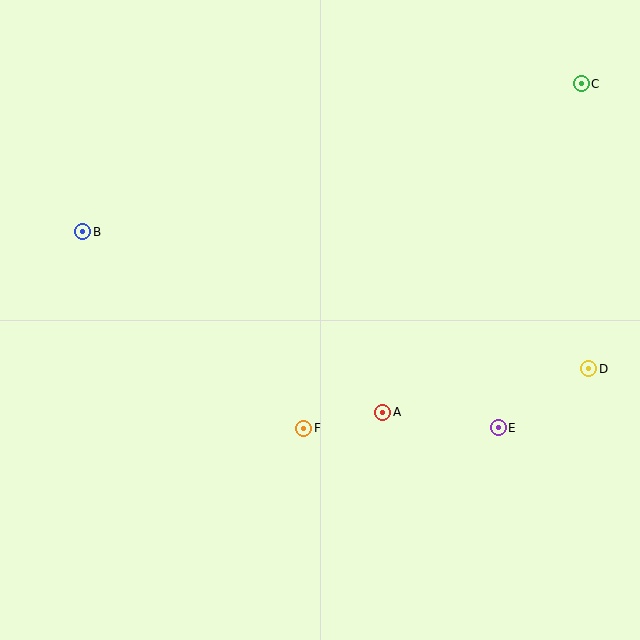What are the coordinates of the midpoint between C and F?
The midpoint between C and F is at (443, 256).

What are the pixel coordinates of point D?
Point D is at (589, 369).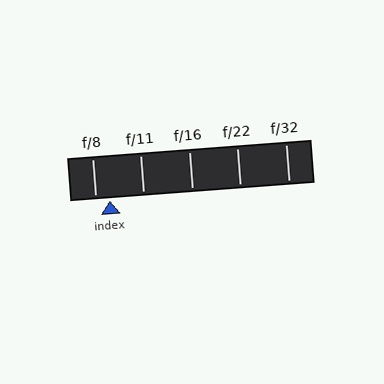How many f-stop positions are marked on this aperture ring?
There are 5 f-stop positions marked.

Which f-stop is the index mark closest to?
The index mark is closest to f/8.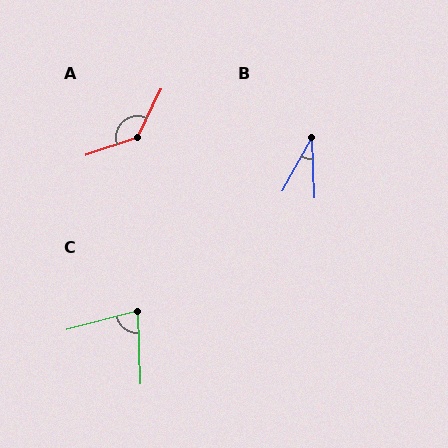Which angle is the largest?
A, at approximately 135 degrees.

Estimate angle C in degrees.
Approximately 77 degrees.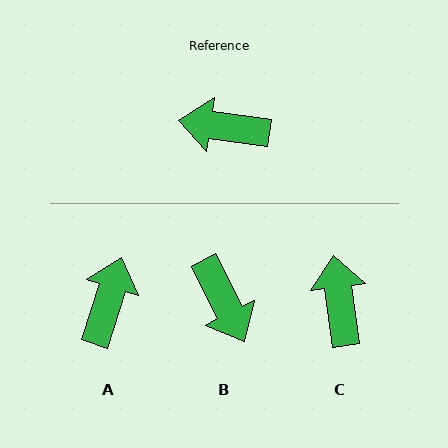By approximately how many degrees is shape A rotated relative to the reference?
Approximately 100 degrees clockwise.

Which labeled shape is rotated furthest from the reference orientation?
B, about 124 degrees away.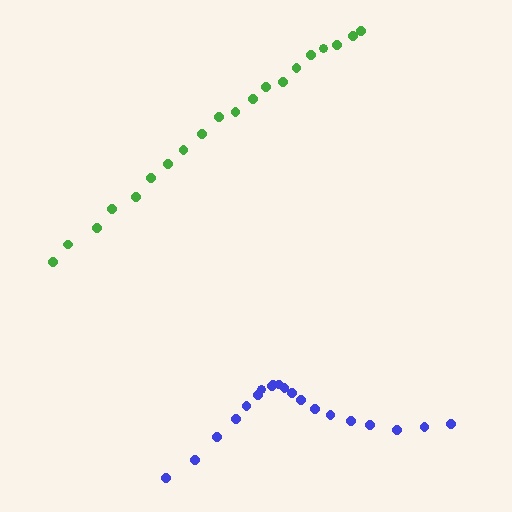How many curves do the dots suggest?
There are 2 distinct paths.